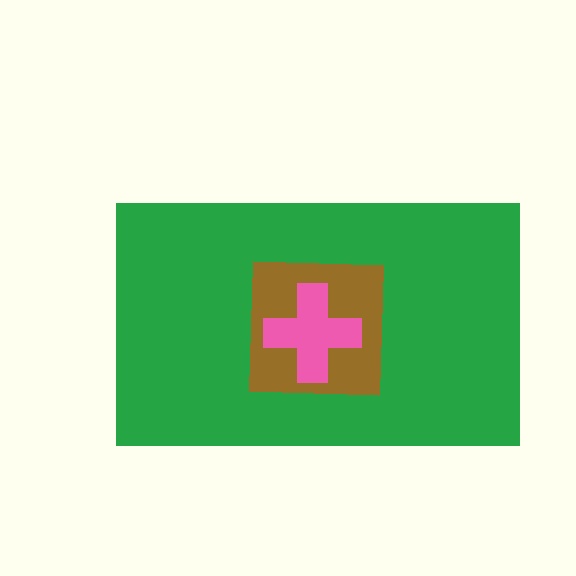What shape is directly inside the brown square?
The pink cross.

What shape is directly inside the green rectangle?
The brown square.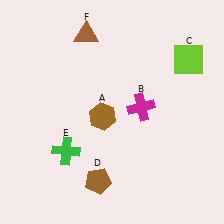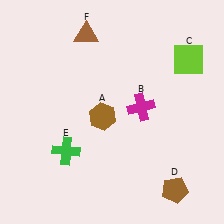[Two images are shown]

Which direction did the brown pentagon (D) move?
The brown pentagon (D) moved right.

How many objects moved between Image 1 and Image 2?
1 object moved between the two images.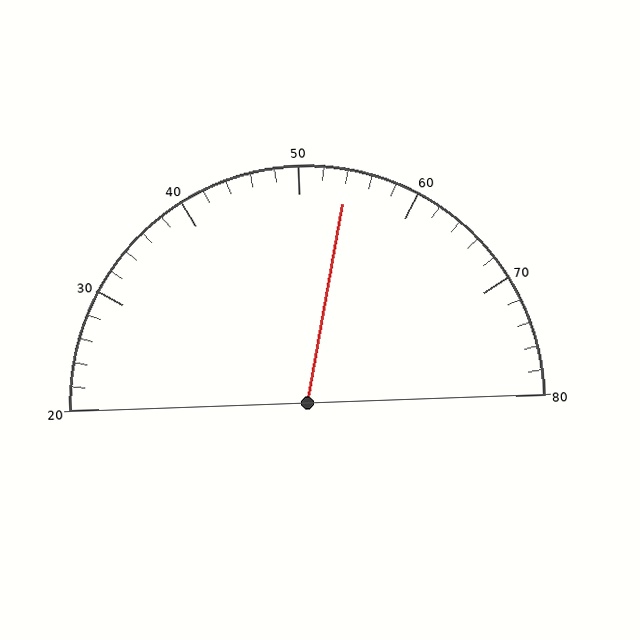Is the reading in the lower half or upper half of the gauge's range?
The reading is in the upper half of the range (20 to 80).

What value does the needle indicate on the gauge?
The needle indicates approximately 54.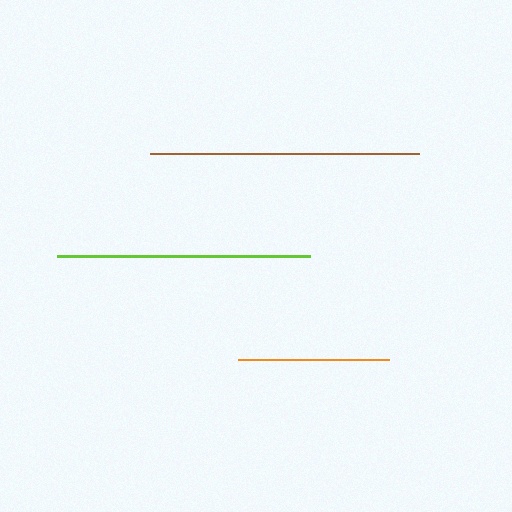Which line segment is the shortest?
The orange line is the shortest at approximately 151 pixels.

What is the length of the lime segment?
The lime segment is approximately 253 pixels long.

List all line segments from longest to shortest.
From longest to shortest: brown, lime, orange.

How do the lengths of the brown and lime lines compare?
The brown and lime lines are approximately the same length.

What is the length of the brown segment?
The brown segment is approximately 268 pixels long.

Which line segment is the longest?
The brown line is the longest at approximately 268 pixels.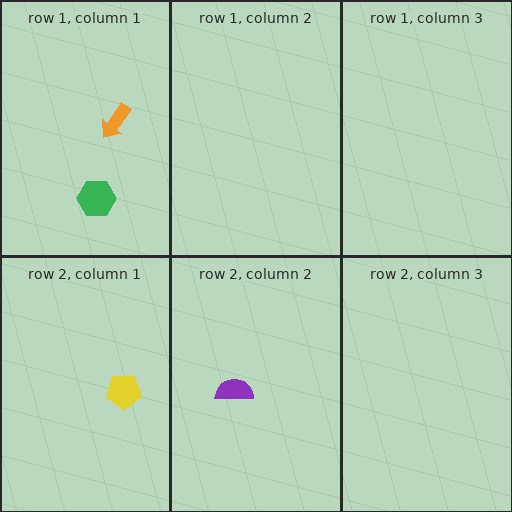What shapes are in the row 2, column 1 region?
The yellow pentagon.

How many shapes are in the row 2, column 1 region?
1.